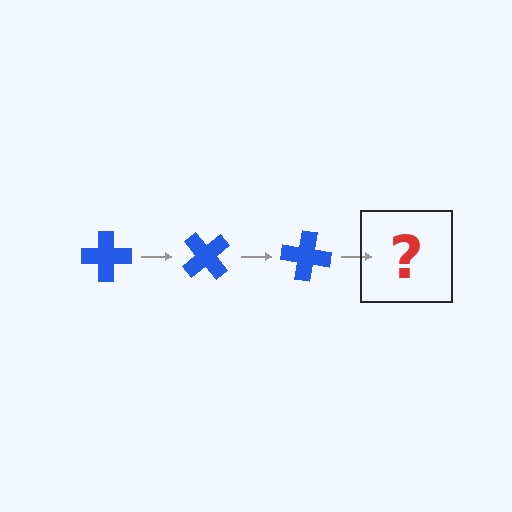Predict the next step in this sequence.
The next step is a blue cross rotated 150 degrees.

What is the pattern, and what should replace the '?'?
The pattern is that the cross rotates 50 degrees each step. The '?' should be a blue cross rotated 150 degrees.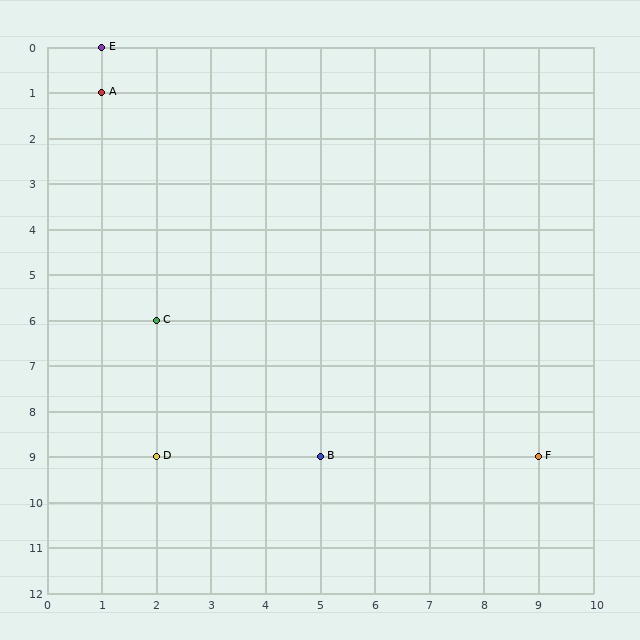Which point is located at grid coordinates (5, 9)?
Point B is at (5, 9).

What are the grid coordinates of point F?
Point F is at grid coordinates (9, 9).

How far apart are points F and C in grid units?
Points F and C are 7 columns and 3 rows apart (about 7.6 grid units diagonally).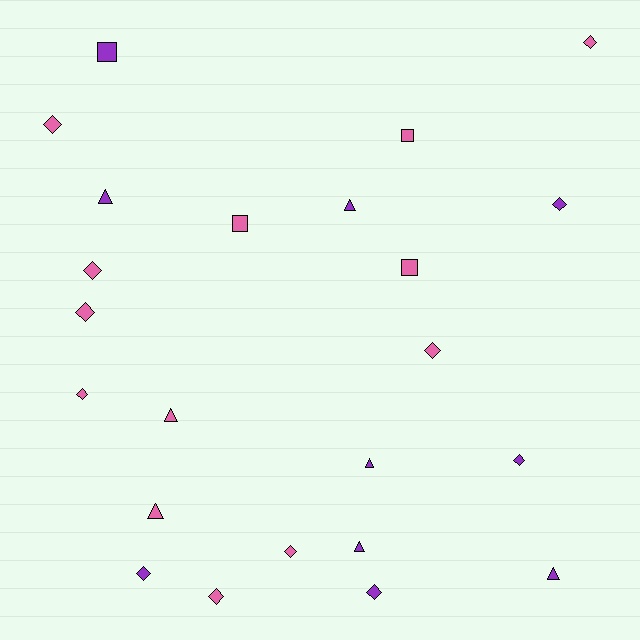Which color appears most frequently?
Pink, with 13 objects.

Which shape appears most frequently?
Diamond, with 12 objects.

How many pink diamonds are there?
There are 8 pink diamonds.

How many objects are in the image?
There are 23 objects.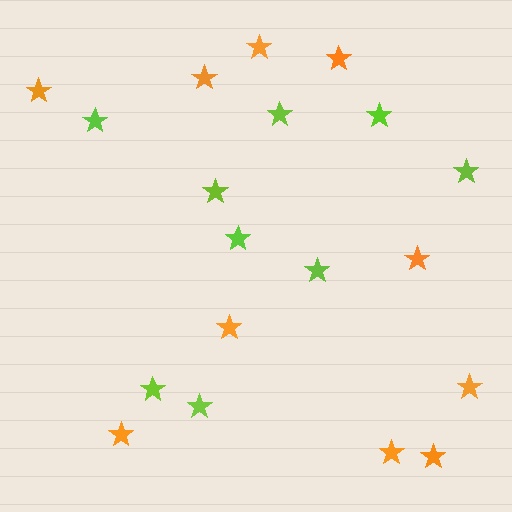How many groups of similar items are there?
There are 2 groups: one group of orange stars (10) and one group of lime stars (9).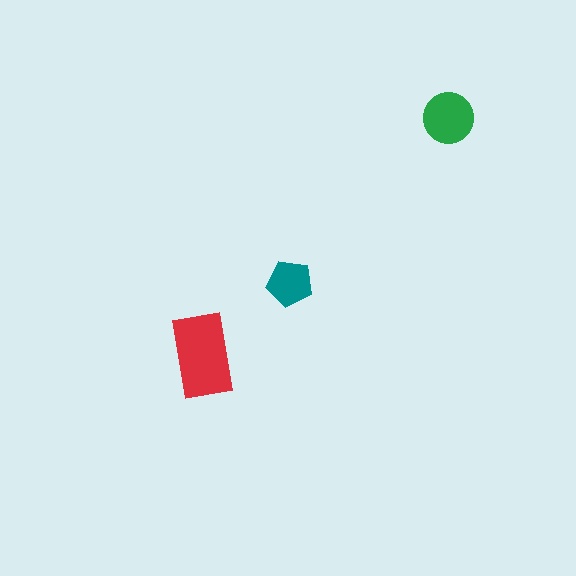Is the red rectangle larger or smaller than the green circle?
Larger.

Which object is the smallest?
The teal pentagon.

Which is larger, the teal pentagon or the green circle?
The green circle.